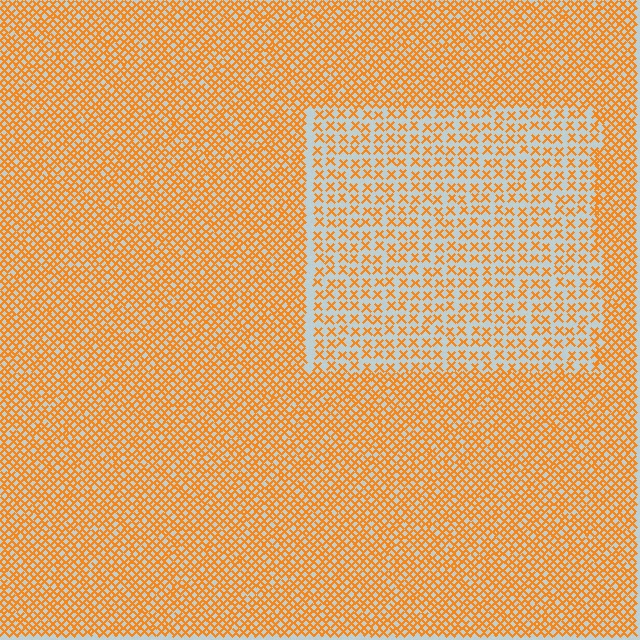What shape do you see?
I see a rectangle.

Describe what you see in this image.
The image contains small orange elements arranged at two different densities. A rectangle-shaped region is visible where the elements are less densely packed than the surrounding area.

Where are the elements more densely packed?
The elements are more densely packed outside the rectangle boundary.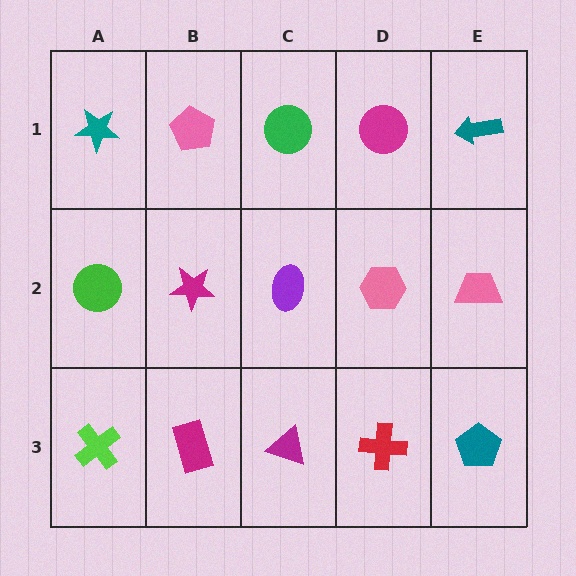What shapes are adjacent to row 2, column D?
A magenta circle (row 1, column D), a red cross (row 3, column D), a purple ellipse (row 2, column C), a pink trapezoid (row 2, column E).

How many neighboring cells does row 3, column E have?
2.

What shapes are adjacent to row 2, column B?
A pink pentagon (row 1, column B), a magenta rectangle (row 3, column B), a green circle (row 2, column A), a purple ellipse (row 2, column C).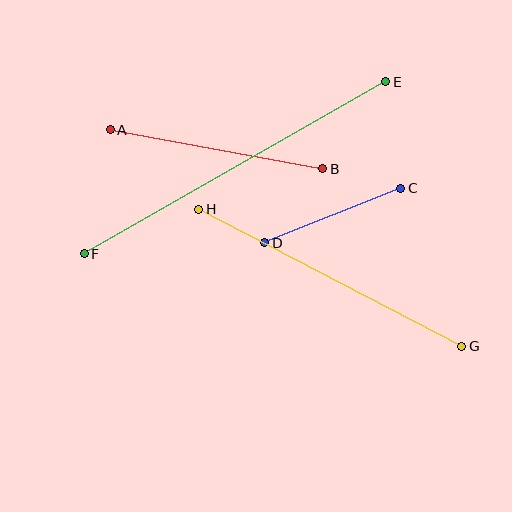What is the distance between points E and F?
The distance is approximately 347 pixels.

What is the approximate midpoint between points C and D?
The midpoint is at approximately (333, 215) pixels.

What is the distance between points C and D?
The distance is approximately 147 pixels.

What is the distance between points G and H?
The distance is approximately 297 pixels.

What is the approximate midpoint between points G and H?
The midpoint is at approximately (330, 278) pixels.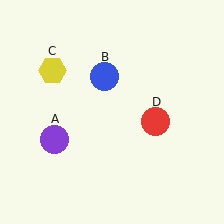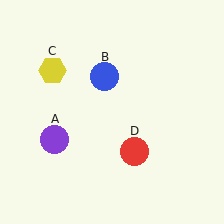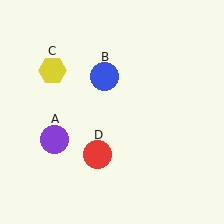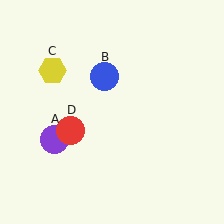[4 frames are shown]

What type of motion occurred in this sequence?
The red circle (object D) rotated clockwise around the center of the scene.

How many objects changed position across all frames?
1 object changed position: red circle (object D).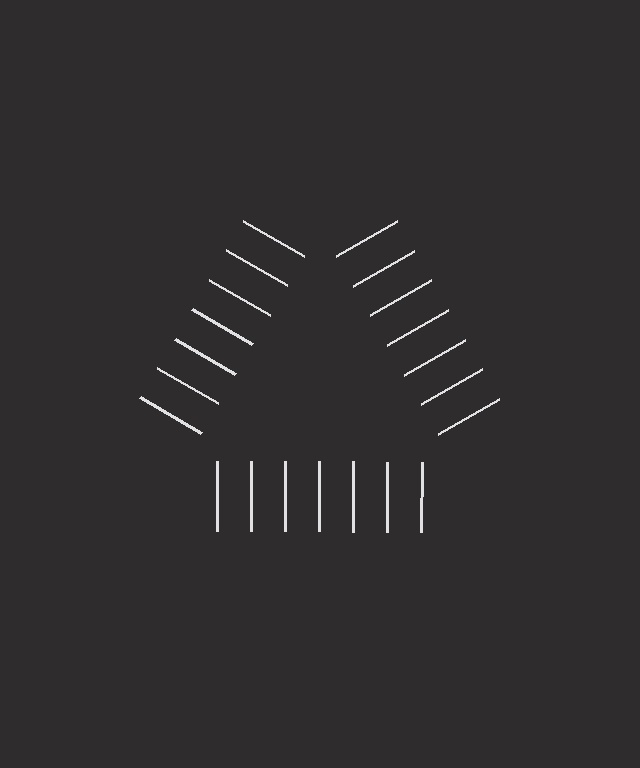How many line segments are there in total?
21 — 7 along each of the 3 edges.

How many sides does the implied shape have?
3 sides — the line-ends trace a triangle.